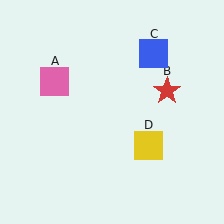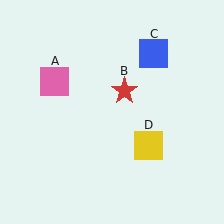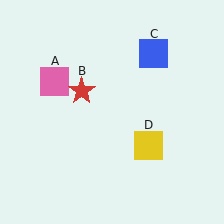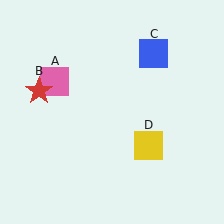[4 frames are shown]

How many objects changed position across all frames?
1 object changed position: red star (object B).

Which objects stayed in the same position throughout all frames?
Pink square (object A) and blue square (object C) and yellow square (object D) remained stationary.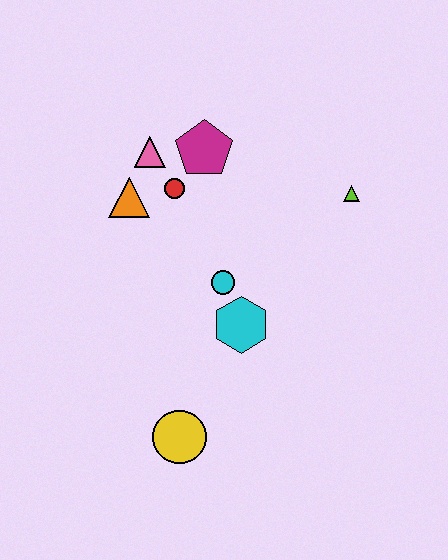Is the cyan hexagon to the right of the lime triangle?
No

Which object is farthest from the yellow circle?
The lime triangle is farthest from the yellow circle.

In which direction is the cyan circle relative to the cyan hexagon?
The cyan circle is above the cyan hexagon.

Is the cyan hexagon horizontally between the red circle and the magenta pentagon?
No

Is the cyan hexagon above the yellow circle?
Yes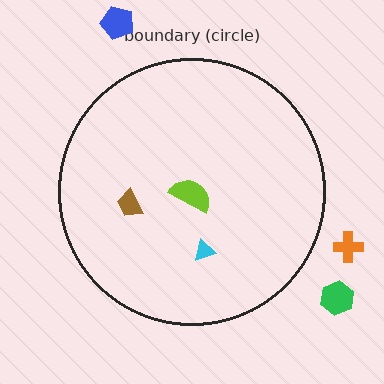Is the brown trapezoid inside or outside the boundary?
Inside.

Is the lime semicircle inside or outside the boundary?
Inside.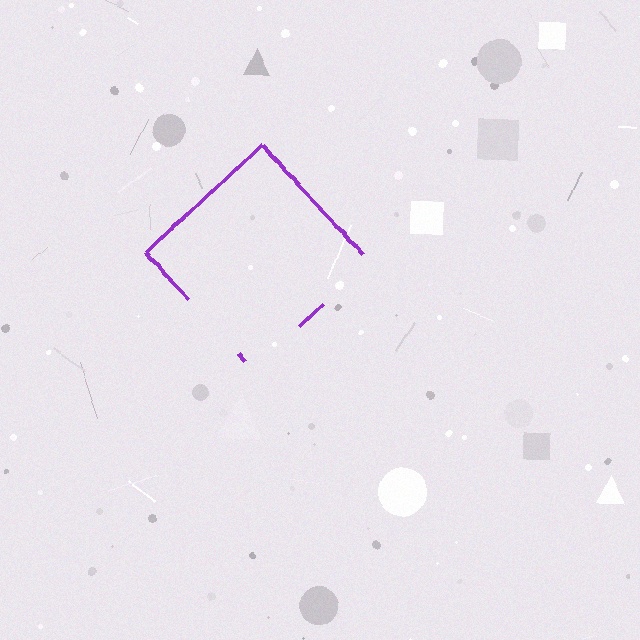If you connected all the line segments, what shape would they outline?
They would outline a diamond.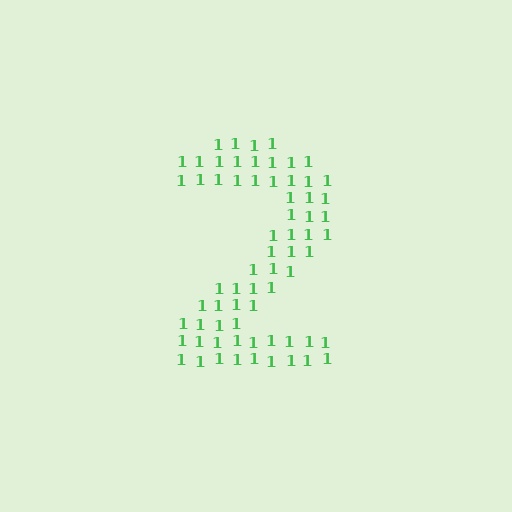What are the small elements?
The small elements are digit 1's.